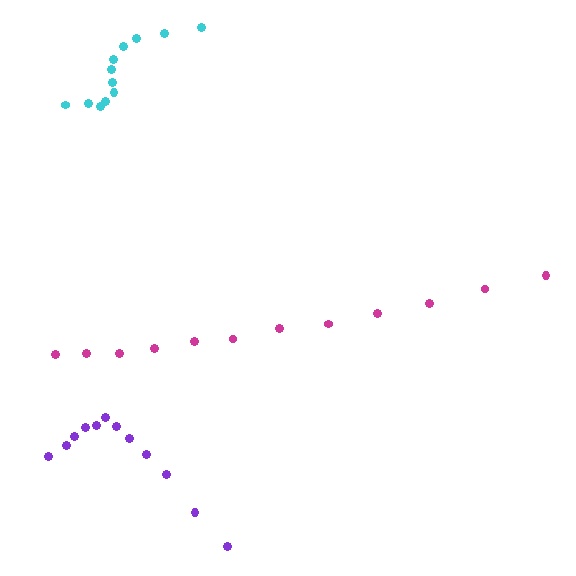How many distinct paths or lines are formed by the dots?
There are 3 distinct paths.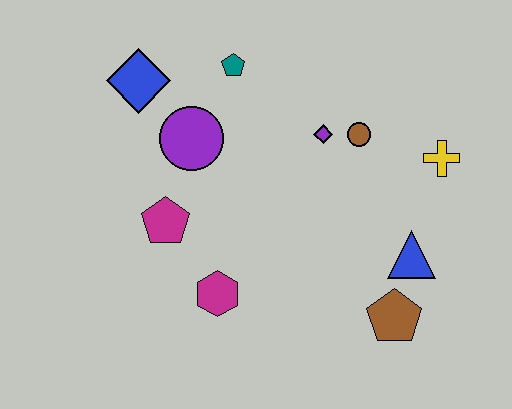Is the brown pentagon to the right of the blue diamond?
Yes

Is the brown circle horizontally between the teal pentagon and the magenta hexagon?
No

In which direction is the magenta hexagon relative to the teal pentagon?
The magenta hexagon is below the teal pentagon.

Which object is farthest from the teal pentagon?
The brown pentagon is farthest from the teal pentagon.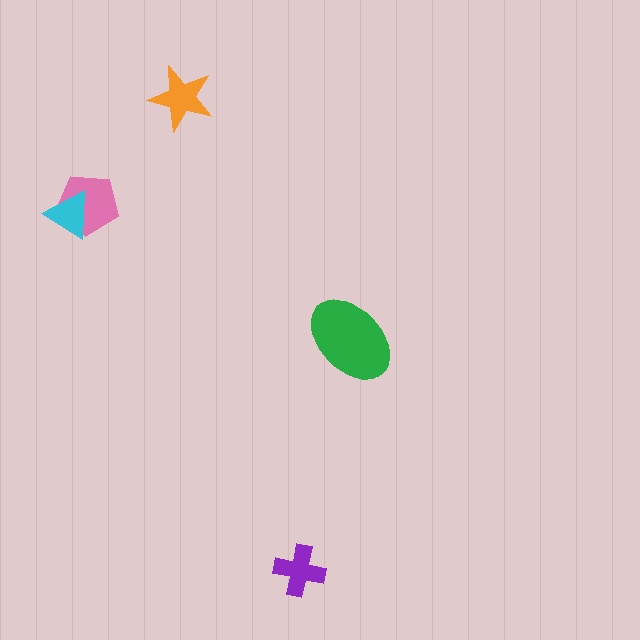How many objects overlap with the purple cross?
0 objects overlap with the purple cross.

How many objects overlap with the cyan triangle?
1 object overlaps with the cyan triangle.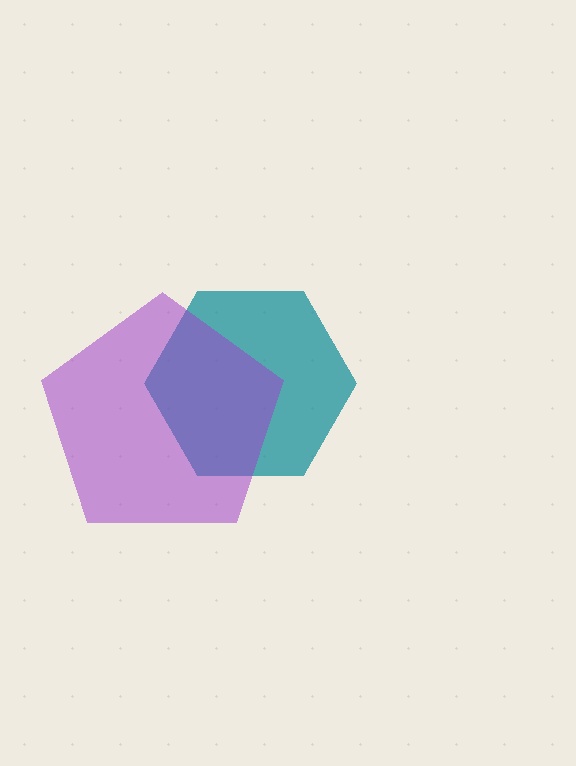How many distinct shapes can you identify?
There are 2 distinct shapes: a teal hexagon, a purple pentagon.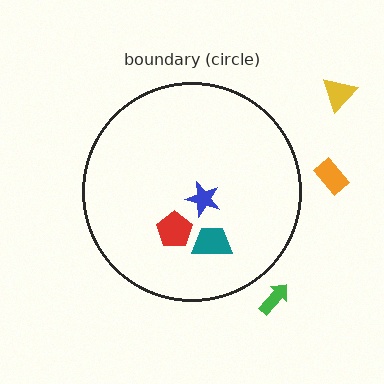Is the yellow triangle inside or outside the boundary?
Outside.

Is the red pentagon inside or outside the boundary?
Inside.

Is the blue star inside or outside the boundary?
Inside.